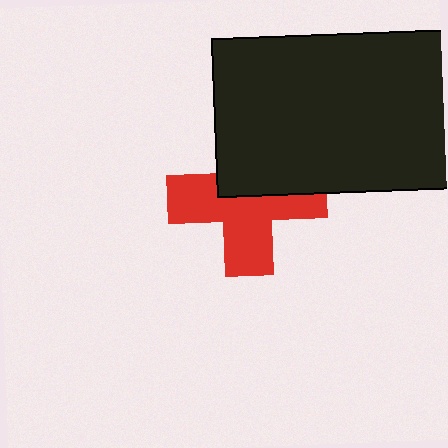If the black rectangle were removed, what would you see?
You would see the complete red cross.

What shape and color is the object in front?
The object in front is a black rectangle.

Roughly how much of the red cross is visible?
About half of it is visible (roughly 59%).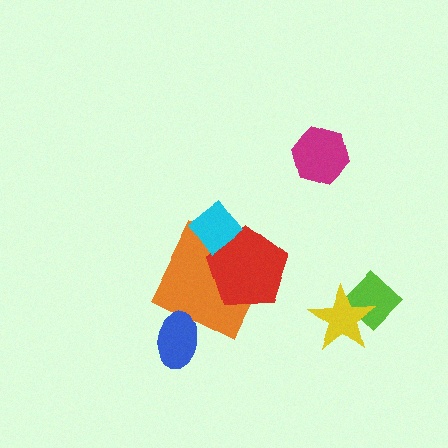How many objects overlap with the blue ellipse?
0 objects overlap with the blue ellipse.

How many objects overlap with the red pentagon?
2 objects overlap with the red pentagon.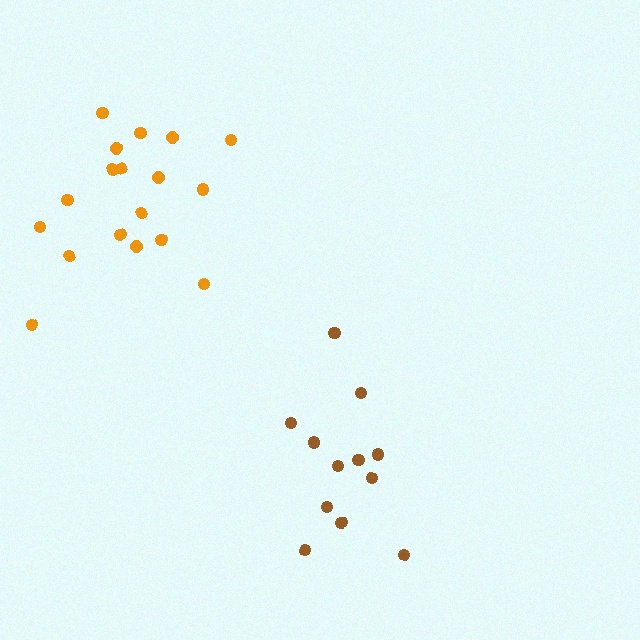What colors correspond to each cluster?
The clusters are colored: brown, orange.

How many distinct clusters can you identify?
There are 2 distinct clusters.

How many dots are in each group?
Group 1: 12 dots, Group 2: 18 dots (30 total).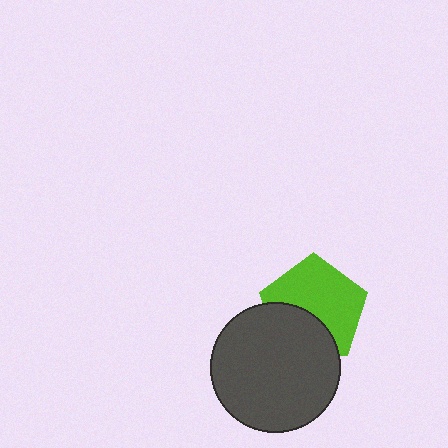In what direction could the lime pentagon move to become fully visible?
The lime pentagon could move up. That would shift it out from behind the dark gray circle entirely.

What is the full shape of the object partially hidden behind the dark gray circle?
The partially hidden object is a lime pentagon.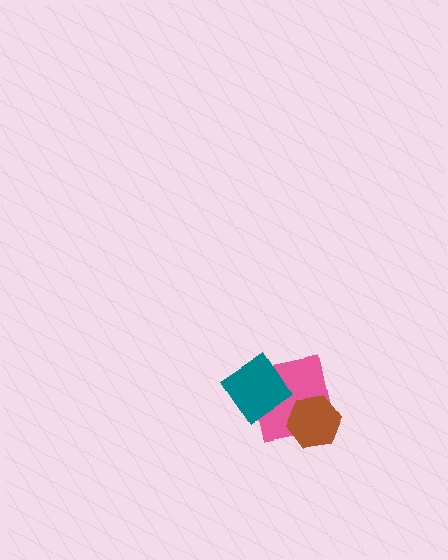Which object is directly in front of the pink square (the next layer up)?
The teal diamond is directly in front of the pink square.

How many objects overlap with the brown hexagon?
1 object overlaps with the brown hexagon.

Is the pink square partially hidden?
Yes, it is partially covered by another shape.